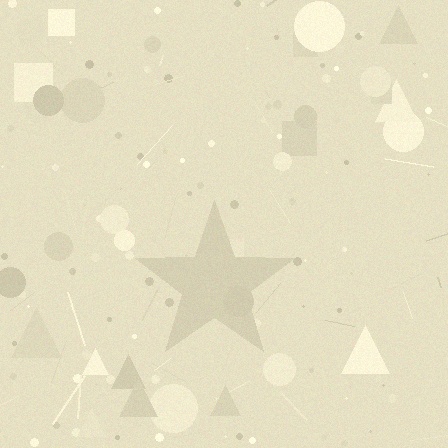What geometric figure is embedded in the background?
A star is embedded in the background.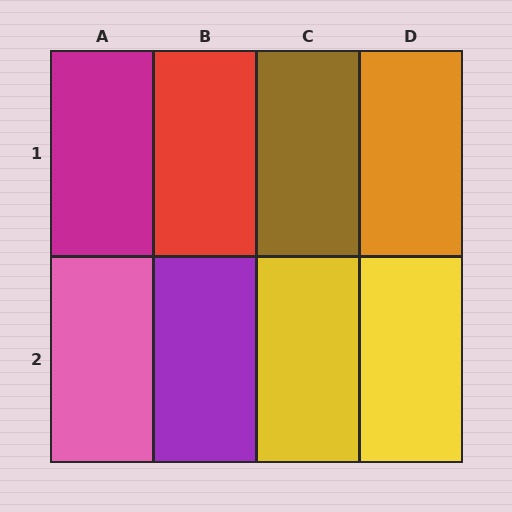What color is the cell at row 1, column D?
Orange.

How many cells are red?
1 cell is red.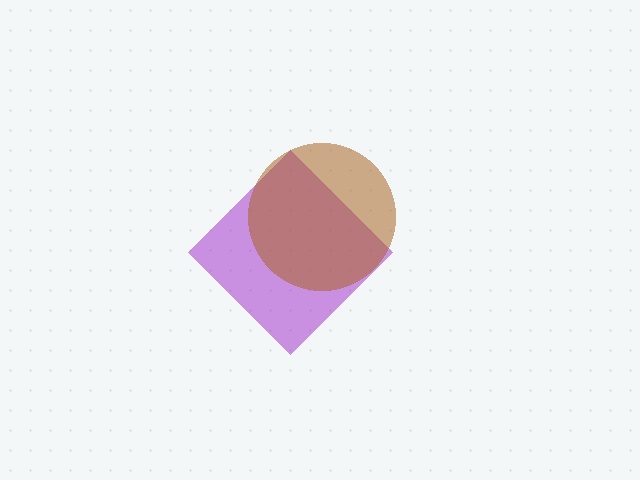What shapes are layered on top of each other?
The layered shapes are: a purple diamond, a brown circle.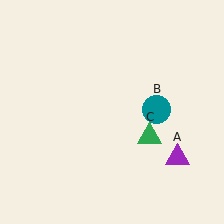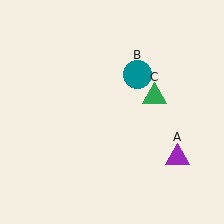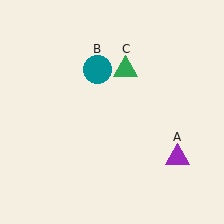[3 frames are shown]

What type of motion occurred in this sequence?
The teal circle (object B), green triangle (object C) rotated counterclockwise around the center of the scene.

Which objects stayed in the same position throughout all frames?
Purple triangle (object A) remained stationary.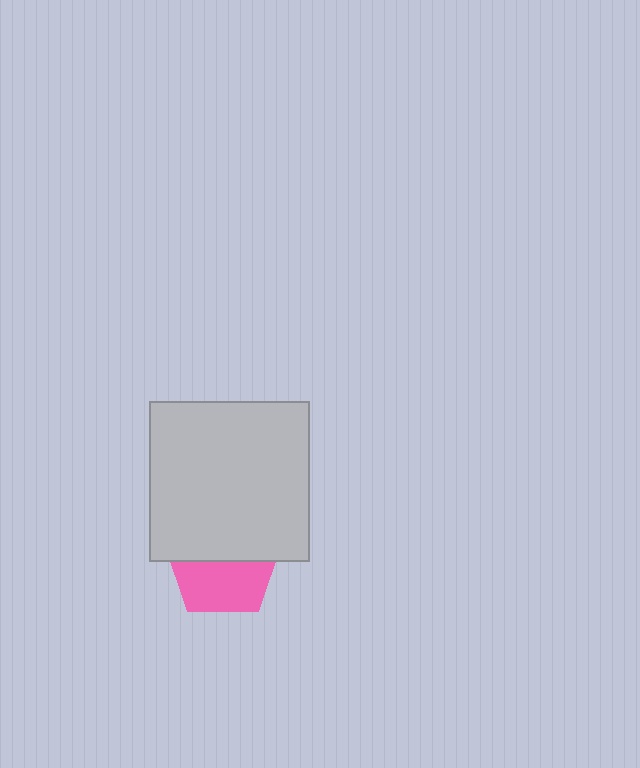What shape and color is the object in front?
The object in front is a light gray square.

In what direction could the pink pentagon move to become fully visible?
The pink pentagon could move down. That would shift it out from behind the light gray square entirely.